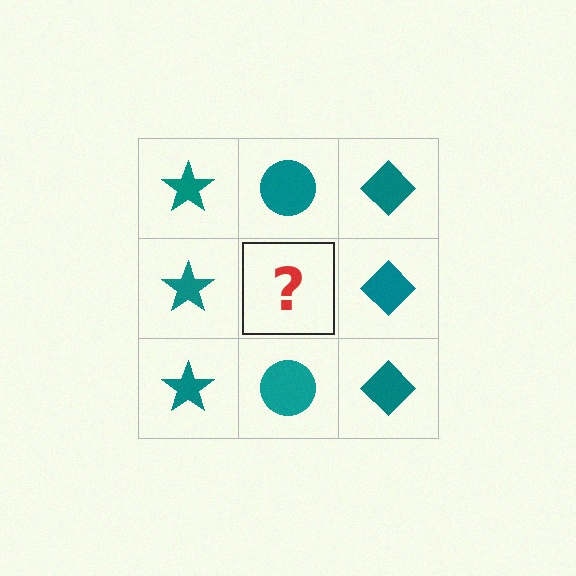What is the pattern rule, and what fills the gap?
The rule is that each column has a consistent shape. The gap should be filled with a teal circle.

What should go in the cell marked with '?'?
The missing cell should contain a teal circle.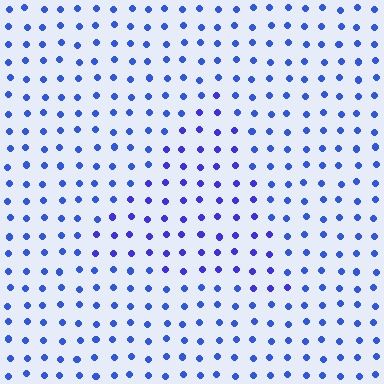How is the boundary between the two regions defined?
The boundary is defined purely by a slight shift in hue (about 19 degrees). Spacing, size, and orientation are identical on both sides.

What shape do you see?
I see a triangle.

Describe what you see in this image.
The image is filled with small blue elements in a uniform arrangement. A triangle-shaped region is visible where the elements are tinted to a slightly different hue, forming a subtle color boundary.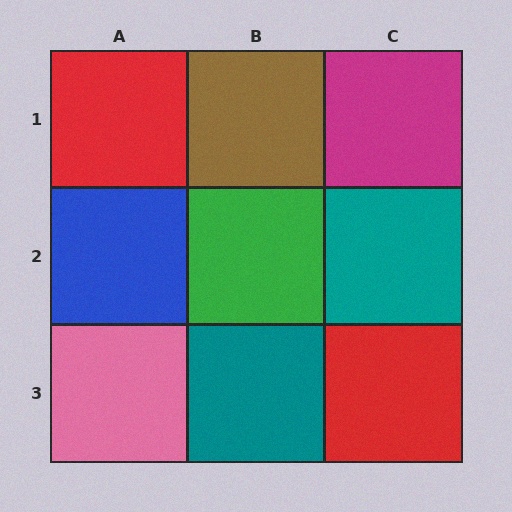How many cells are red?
2 cells are red.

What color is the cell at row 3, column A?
Pink.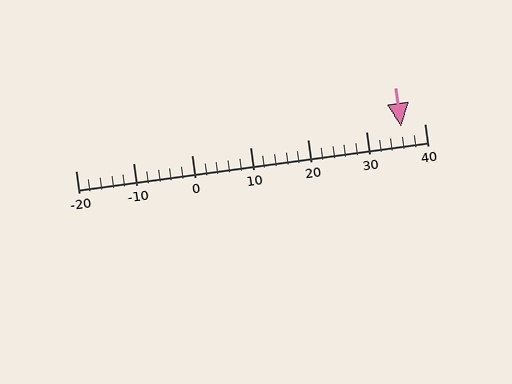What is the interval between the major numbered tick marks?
The major tick marks are spaced 10 units apart.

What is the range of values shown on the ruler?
The ruler shows values from -20 to 40.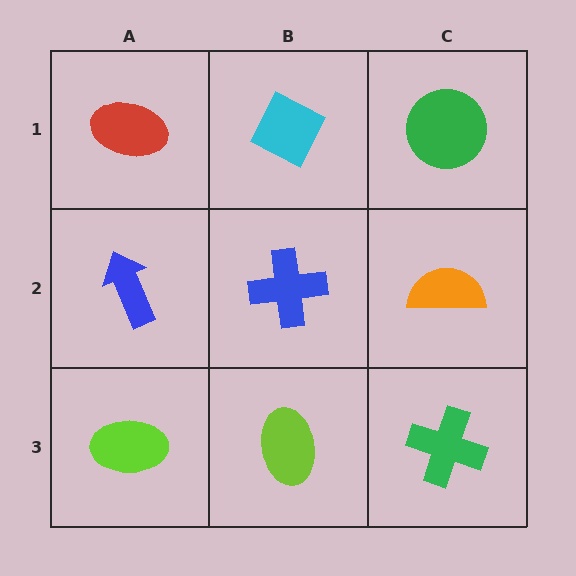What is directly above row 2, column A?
A red ellipse.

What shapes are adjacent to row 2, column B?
A cyan diamond (row 1, column B), a lime ellipse (row 3, column B), a blue arrow (row 2, column A), an orange semicircle (row 2, column C).